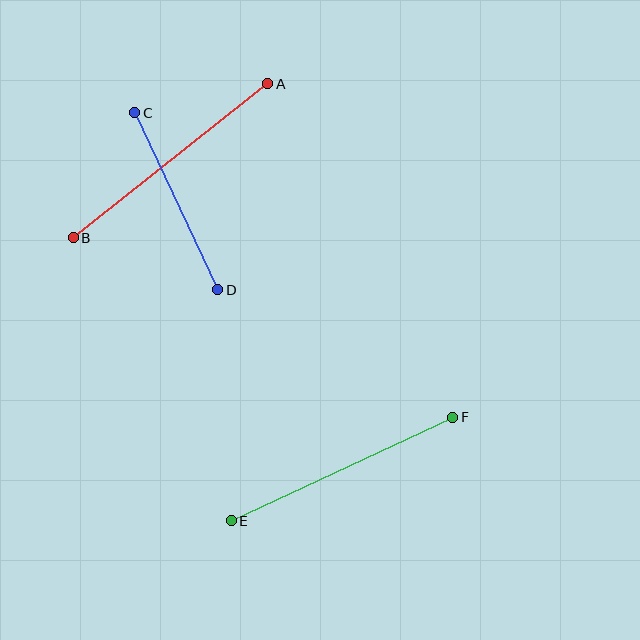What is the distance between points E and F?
The distance is approximately 244 pixels.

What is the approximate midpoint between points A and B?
The midpoint is at approximately (170, 161) pixels.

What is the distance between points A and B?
The distance is approximately 248 pixels.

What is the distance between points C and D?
The distance is approximately 195 pixels.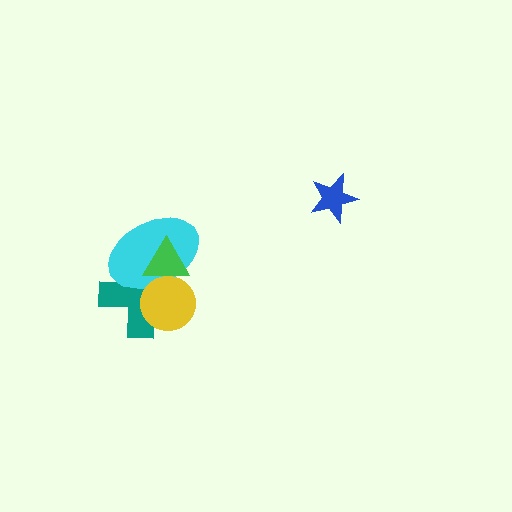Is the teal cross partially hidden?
Yes, it is partially covered by another shape.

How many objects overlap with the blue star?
0 objects overlap with the blue star.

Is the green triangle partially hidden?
No, no other shape covers it.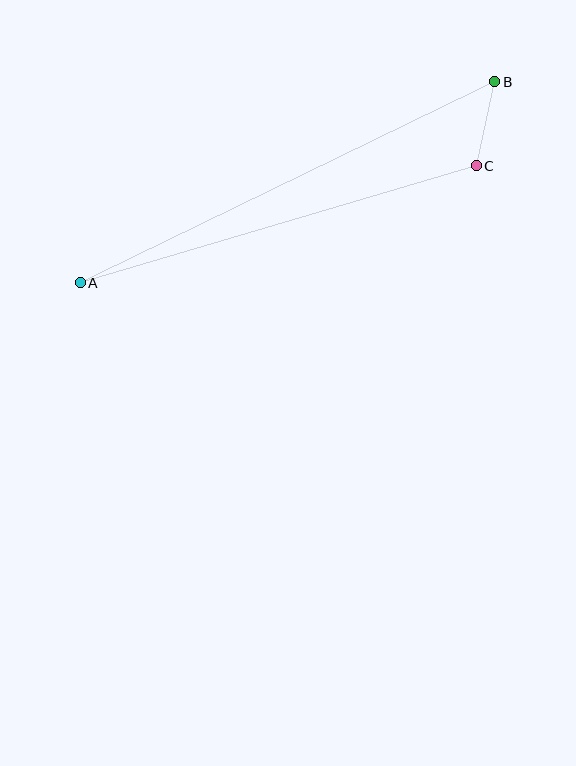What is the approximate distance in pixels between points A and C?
The distance between A and C is approximately 413 pixels.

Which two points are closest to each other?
Points B and C are closest to each other.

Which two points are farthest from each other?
Points A and B are farthest from each other.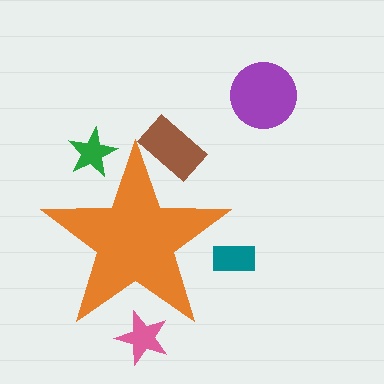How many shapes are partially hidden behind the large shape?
4 shapes are partially hidden.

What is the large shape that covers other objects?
An orange star.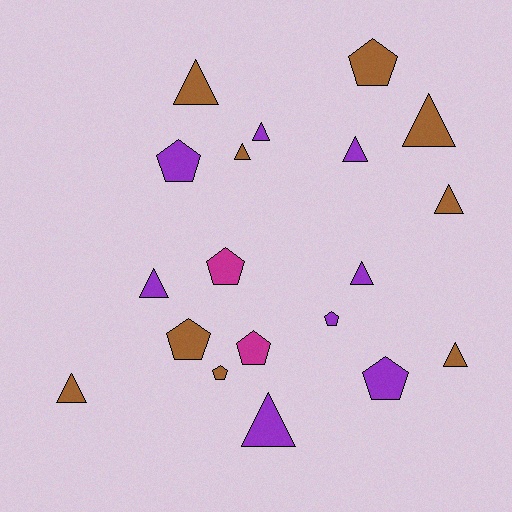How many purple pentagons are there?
There are 3 purple pentagons.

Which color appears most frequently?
Brown, with 9 objects.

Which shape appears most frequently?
Triangle, with 11 objects.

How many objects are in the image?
There are 19 objects.